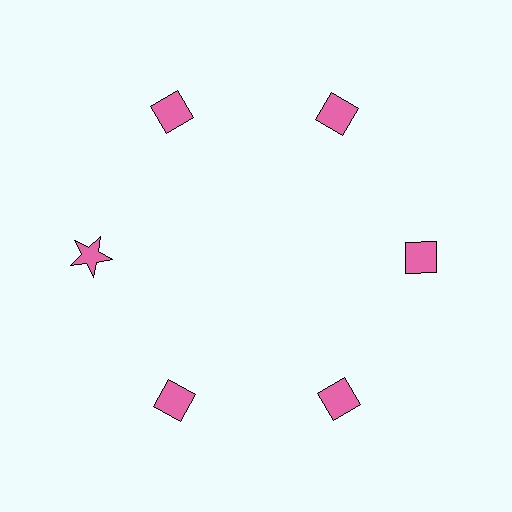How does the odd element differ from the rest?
It has a different shape: star instead of diamond.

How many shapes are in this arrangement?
There are 6 shapes arranged in a ring pattern.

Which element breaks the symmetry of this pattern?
The pink star at roughly the 9 o'clock position breaks the symmetry. All other shapes are pink diamonds.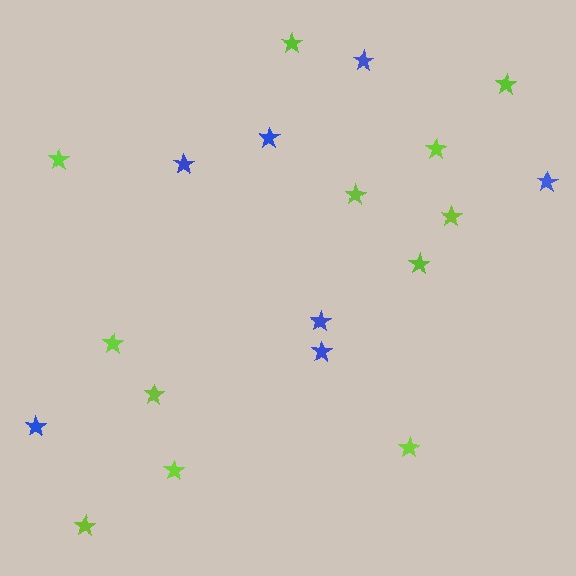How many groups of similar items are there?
There are 2 groups: one group of lime stars (12) and one group of blue stars (7).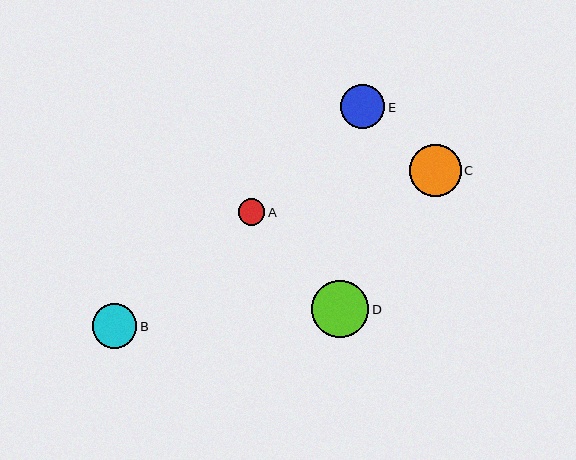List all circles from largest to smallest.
From largest to smallest: D, C, B, E, A.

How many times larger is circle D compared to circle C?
Circle D is approximately 1.1 times the size of circle C.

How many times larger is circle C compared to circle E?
Circle C is approximately 1.2 times the size of circle E.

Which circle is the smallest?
Circle A is the smallest with a size of approximately 27 pixels.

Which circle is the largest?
Circle D is the largest with a size of approximately 58 pixels.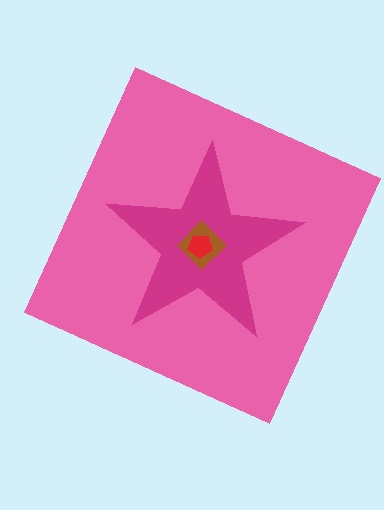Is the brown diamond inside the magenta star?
Yes.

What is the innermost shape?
The red pentagon.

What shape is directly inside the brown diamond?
The red pentagon.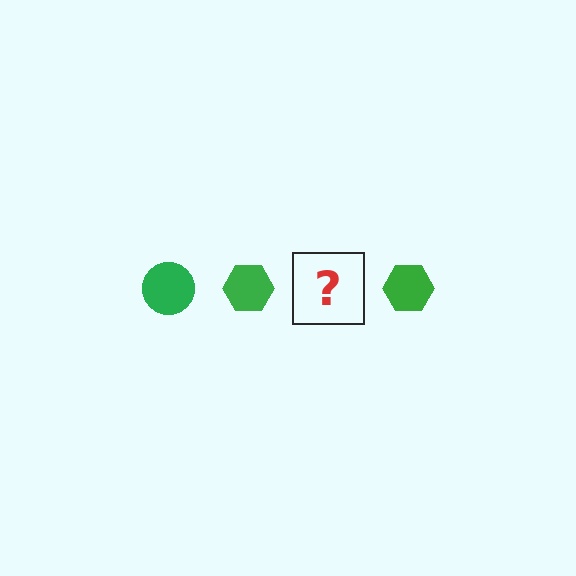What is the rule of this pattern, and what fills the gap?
The rule is that the pattern cycles through circle, hexagon shapes in green. The gap should be filled with a green circle.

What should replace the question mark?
The question mark should be replaced with a green circle.